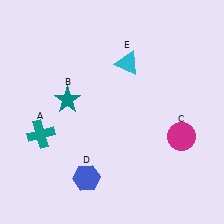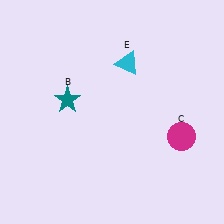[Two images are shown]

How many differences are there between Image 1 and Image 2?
There are 2 differences between the two images.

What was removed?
The blue hexagon (D), the teal cross (A) were removed in Image 2.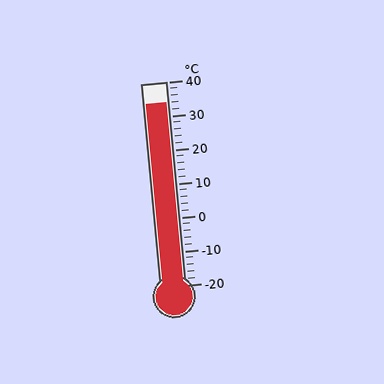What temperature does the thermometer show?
The thermometer shows approximately 34°C.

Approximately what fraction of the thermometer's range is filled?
The thermometer is filled to approximately 90% of its range.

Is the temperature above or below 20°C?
The temperature is above 20°C.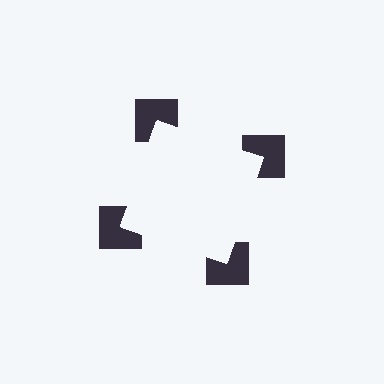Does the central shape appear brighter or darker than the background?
It typically appears slightly brighter than the background, even though no actual brightness change is drawn.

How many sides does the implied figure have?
4 sides.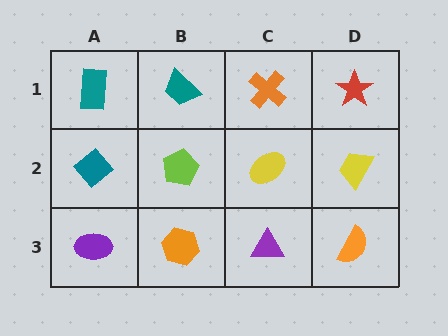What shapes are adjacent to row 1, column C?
A yellow ellipse (row 2, column C), a teal trapezoid (row 1, column B), a red star (row 1, column D).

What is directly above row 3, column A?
A teal diamond.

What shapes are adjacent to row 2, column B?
A teal trapezoid (row 1, column B), an orange hexagon (row 3, column B), a teal diamond (row 2, column A), a yellow ellipse (row 2, column C).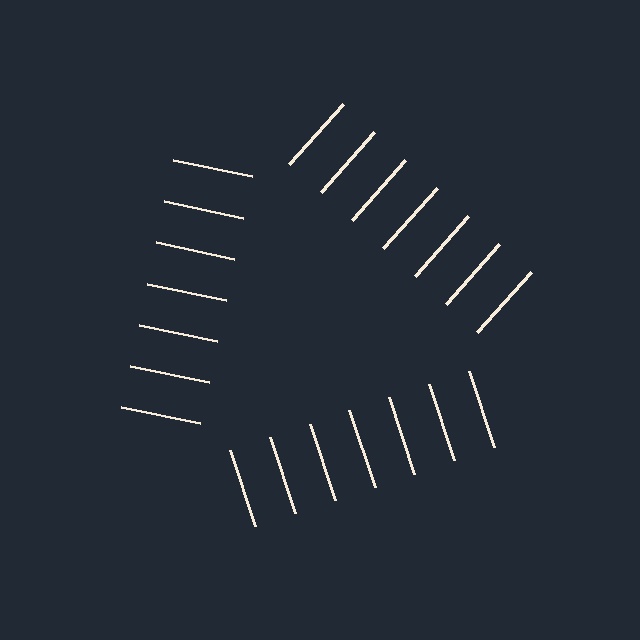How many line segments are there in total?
21 — 7 along each of the 3 edges.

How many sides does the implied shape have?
3 sides — the line-ends trace a triangle.